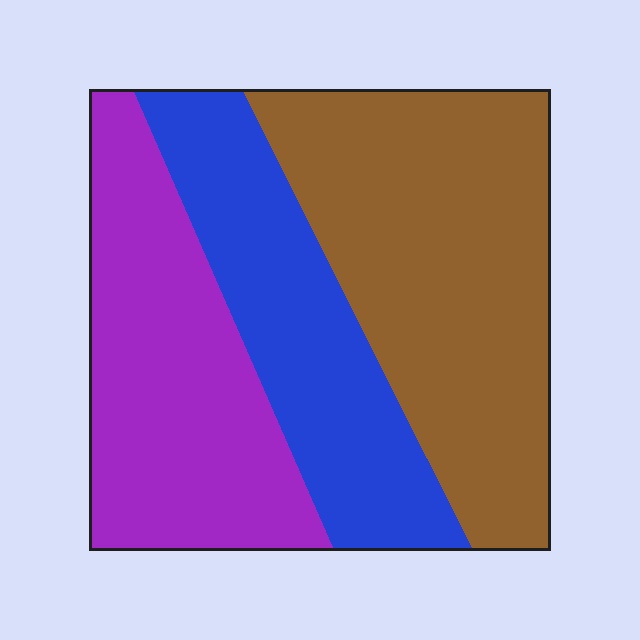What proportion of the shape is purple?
Purple takes up about one third (1/3) of the shape.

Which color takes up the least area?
Blue, at roughly 25%.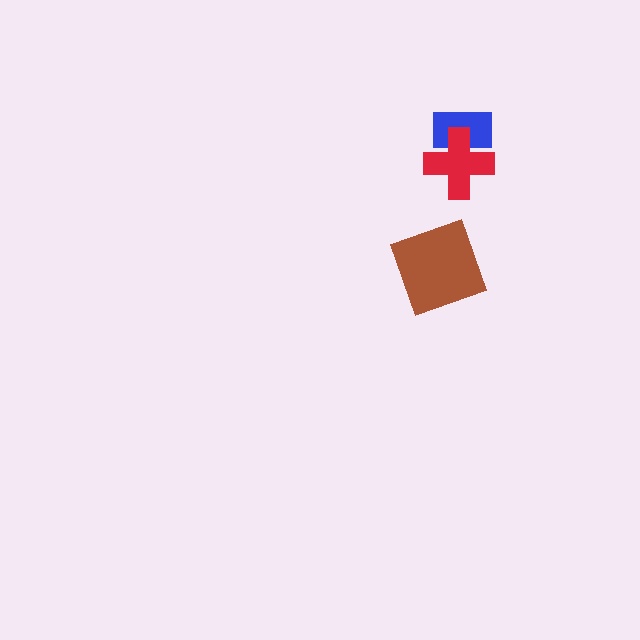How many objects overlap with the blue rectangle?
1 object overlaps with the blue rectangle.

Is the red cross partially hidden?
No, no other shape covers it.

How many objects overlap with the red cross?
1 object overlaps with the red cross.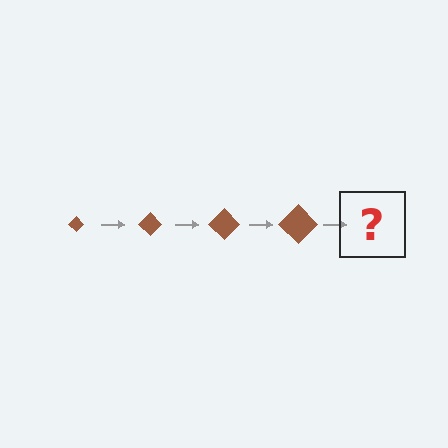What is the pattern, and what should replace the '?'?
The pattern is that the diamond gets progressively larger each step. The '?' should be a brown diamond, larger than the previous one.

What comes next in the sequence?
The next element should be a brown diamond, larger than the previous one.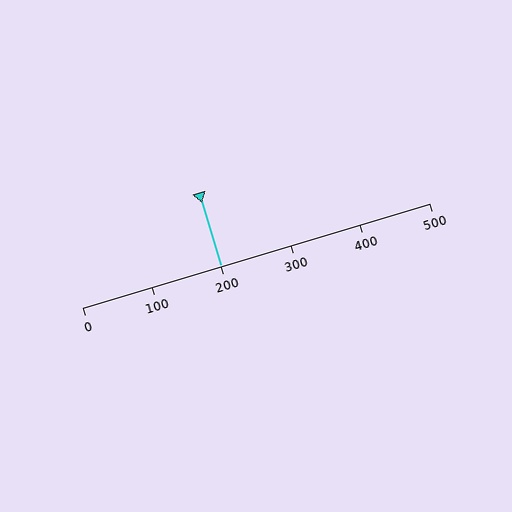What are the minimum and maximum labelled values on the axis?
The axis runs from 0 to 500.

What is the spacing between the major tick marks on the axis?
The major ticks are spaced 100 apart.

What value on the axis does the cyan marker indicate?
The marker indicates approximately 200.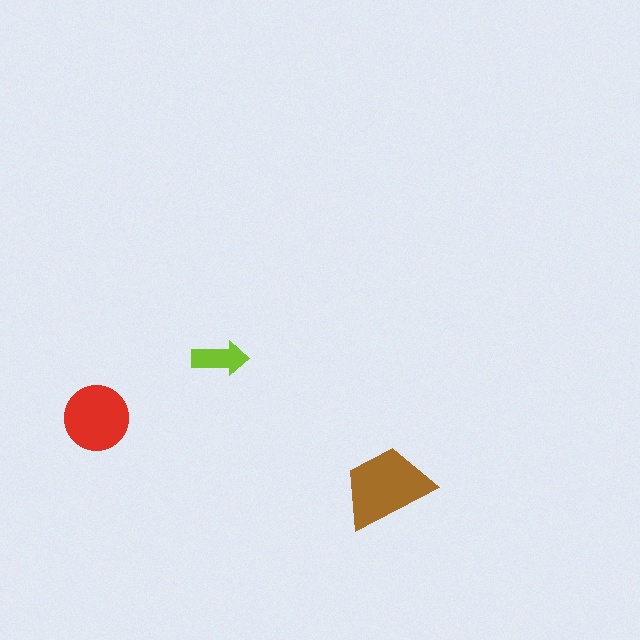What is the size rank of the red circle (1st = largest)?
2nd.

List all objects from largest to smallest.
The brown trapezoid, the red circle, the lime arrow.